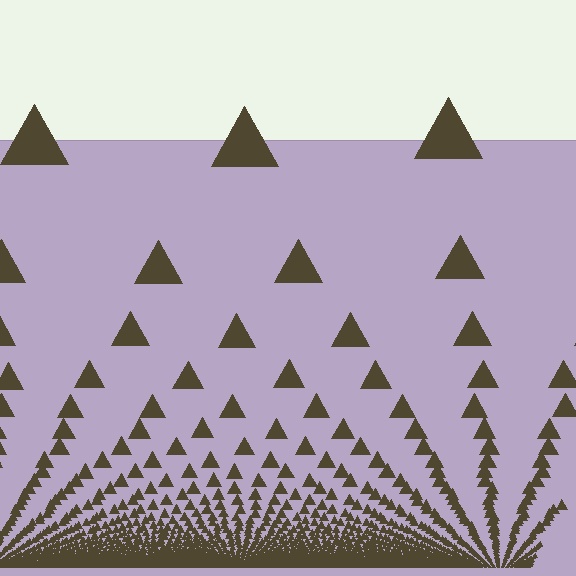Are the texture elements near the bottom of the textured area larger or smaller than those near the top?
Smaller. The gradient is inverted — elements near the bottom are smaller and denser.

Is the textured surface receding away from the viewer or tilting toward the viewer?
The surface appears to tilt toward the viewer. Texture elements get larger and sparser toward the top.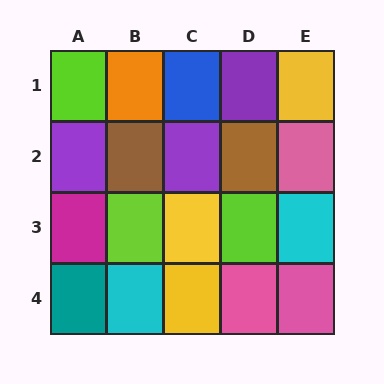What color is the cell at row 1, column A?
Lime.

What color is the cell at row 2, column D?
Brown.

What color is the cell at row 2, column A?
Purple.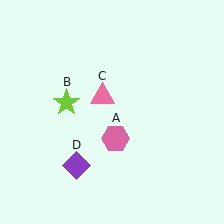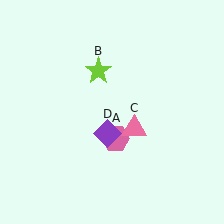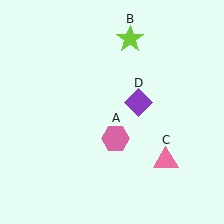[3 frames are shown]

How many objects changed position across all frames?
3 objects changed position: lime star (object B), pink triangle (object C), purple diamond (object D).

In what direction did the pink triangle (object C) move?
The pink triangle (object C) moved down and to the right.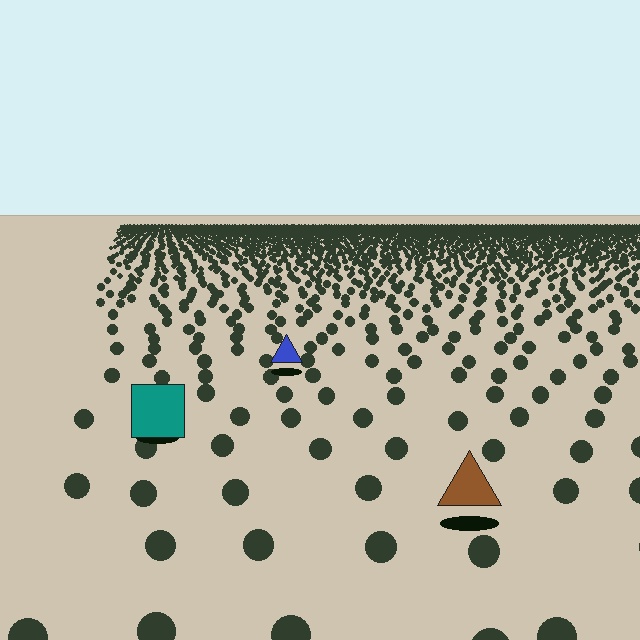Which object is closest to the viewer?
The brown triangle is closest. The texture marks near it are larger and more spread out.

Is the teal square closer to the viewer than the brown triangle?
No. The brown triangle is closer — you can tell from the texture gradient: the ground texture is coarser near it.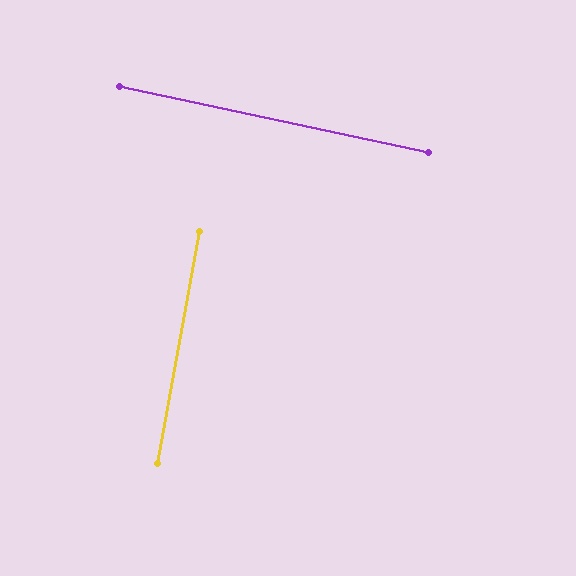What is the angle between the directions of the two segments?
Approximately 88 degrees.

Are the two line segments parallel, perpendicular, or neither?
Perpendicular — they meet at approximately 88°.